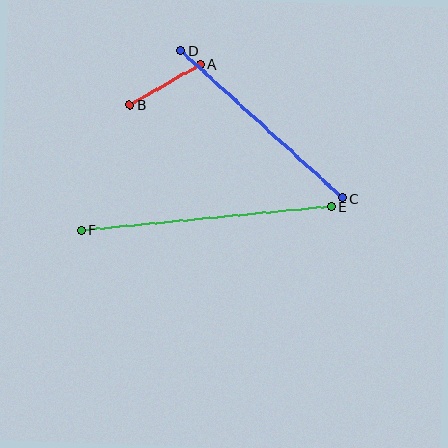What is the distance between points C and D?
The distance is approximately 218 pixels.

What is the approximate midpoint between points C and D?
The midpoint is at approximately (262, 124) pixels.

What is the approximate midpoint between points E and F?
The midpoint is at approximately (206, 218) pixels.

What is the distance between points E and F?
The distance is approximately 251 pixels.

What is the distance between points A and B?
The distance is approximately 81 pixels.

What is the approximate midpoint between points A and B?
The midpoint is at approximately (165, 85) pixels.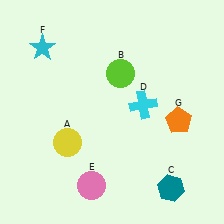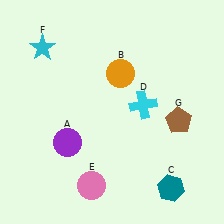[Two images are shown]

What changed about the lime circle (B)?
In Image 1, B is lime. In Image 2, it changed to orange.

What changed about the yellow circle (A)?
In Image 1, A is yellow. In Image 2, it changed to purple.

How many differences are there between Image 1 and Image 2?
There are 3 differences between the two images.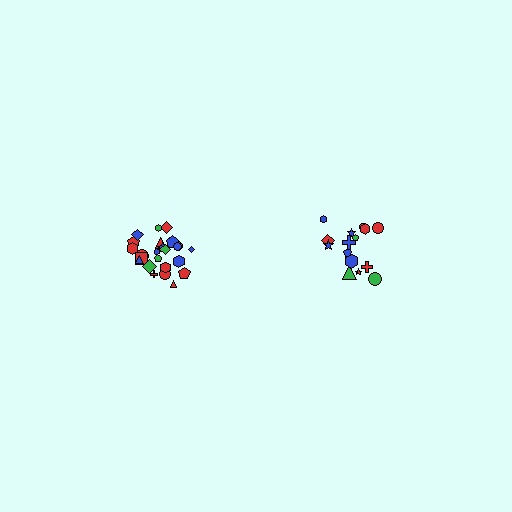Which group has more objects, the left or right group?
The left group.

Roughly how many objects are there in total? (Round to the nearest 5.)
Roughly 40 objects in total.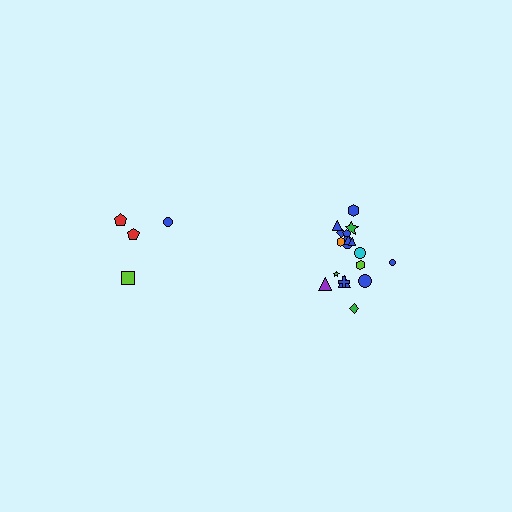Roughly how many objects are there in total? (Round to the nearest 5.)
Roughly 20 objects in total.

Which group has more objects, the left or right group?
The right group.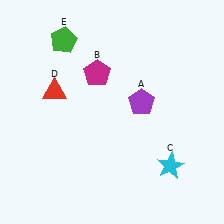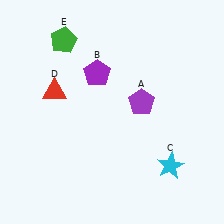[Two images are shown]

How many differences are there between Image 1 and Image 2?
There is 1 difference between the two images.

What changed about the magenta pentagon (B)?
In Image 1, B is magenta. In Image 2, it changed to purple.